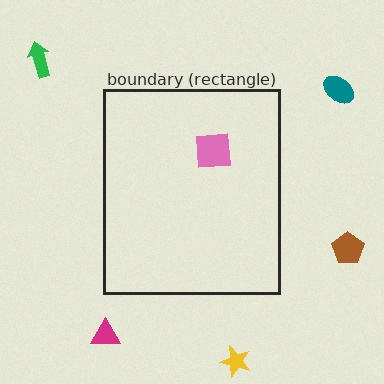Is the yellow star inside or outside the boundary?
Outside.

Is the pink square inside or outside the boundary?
Inside.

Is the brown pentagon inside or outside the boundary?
Outside.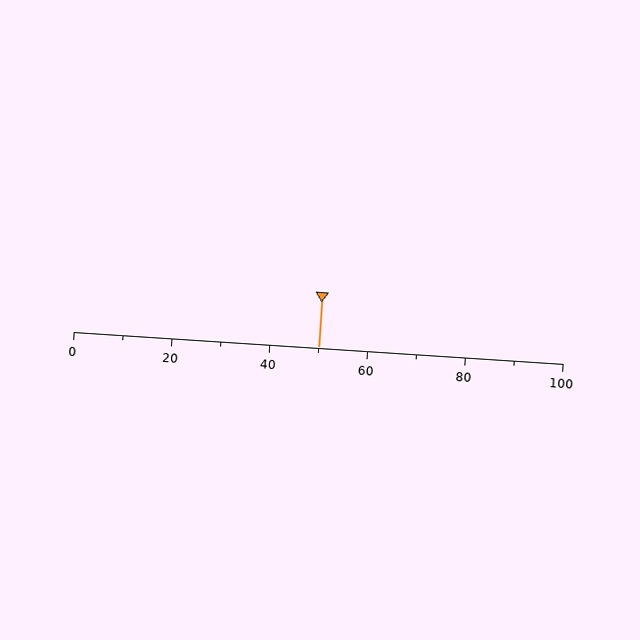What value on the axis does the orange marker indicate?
The marker indicates approximately 50.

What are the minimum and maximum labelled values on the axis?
The axis runs from 0 to 100.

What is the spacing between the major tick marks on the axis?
The major ticks are spaced 20 apart.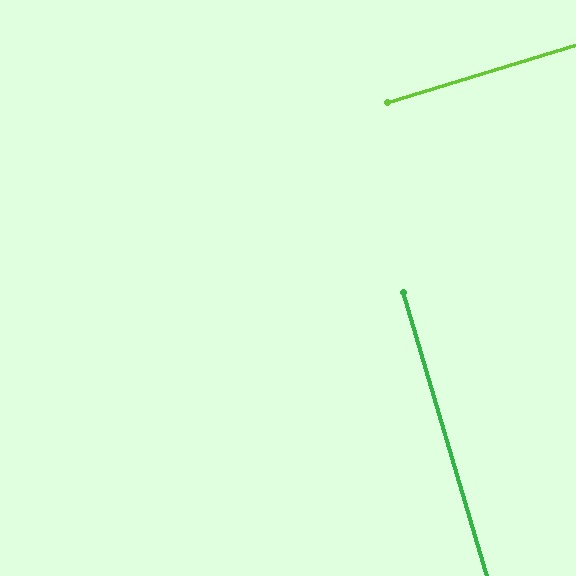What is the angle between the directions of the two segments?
Approximately 89 degrees.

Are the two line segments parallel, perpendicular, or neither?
Perpendicular — they meet at approximately 89°.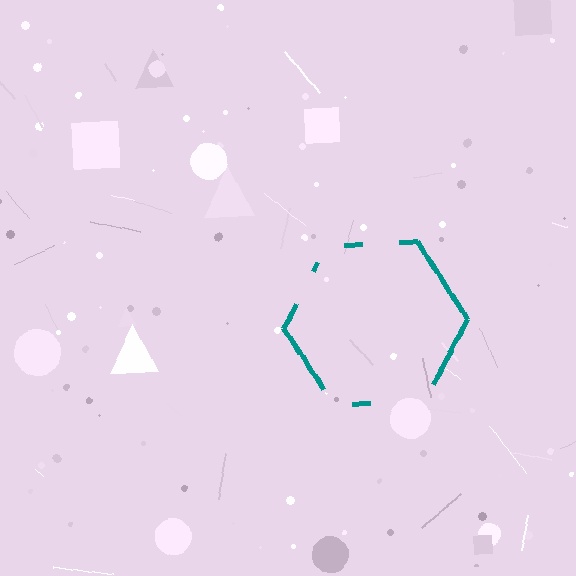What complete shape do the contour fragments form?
The contour fragments form a hexagon.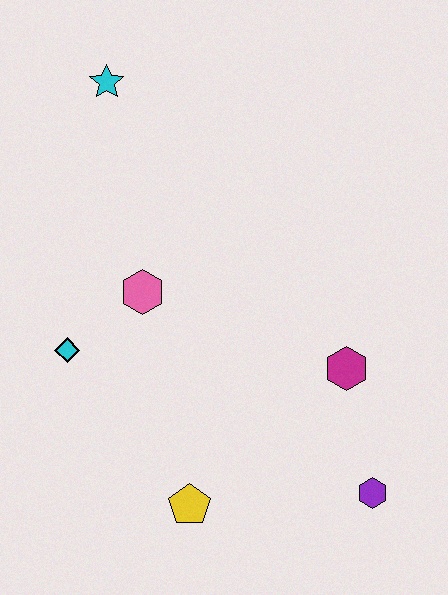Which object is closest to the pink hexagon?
The cyan diamond is closest to the pink hexagon.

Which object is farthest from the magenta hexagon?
The cyan star is farthest from the magenta hexagon.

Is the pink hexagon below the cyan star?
Yes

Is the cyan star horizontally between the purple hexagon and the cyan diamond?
Yes